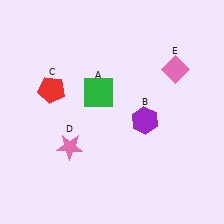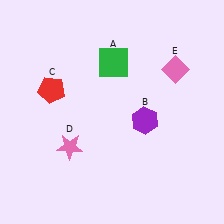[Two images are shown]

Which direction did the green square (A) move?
The green square (A) moved up.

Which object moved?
The green square (A) moved up.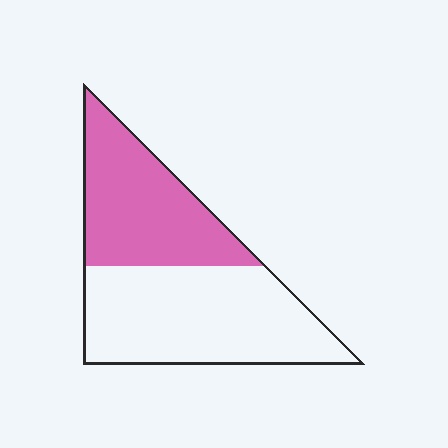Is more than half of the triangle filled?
No.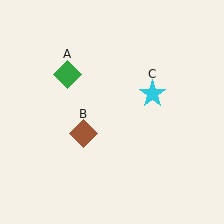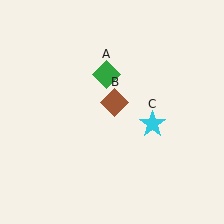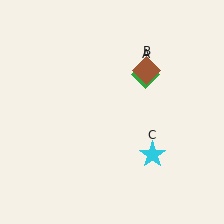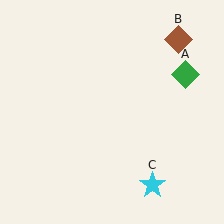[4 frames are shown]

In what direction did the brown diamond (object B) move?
The brown diamond (object B) moved up and to the right.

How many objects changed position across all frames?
3 objects changed position: green diamond (object A), brown diamond (object B), cyan star (object C).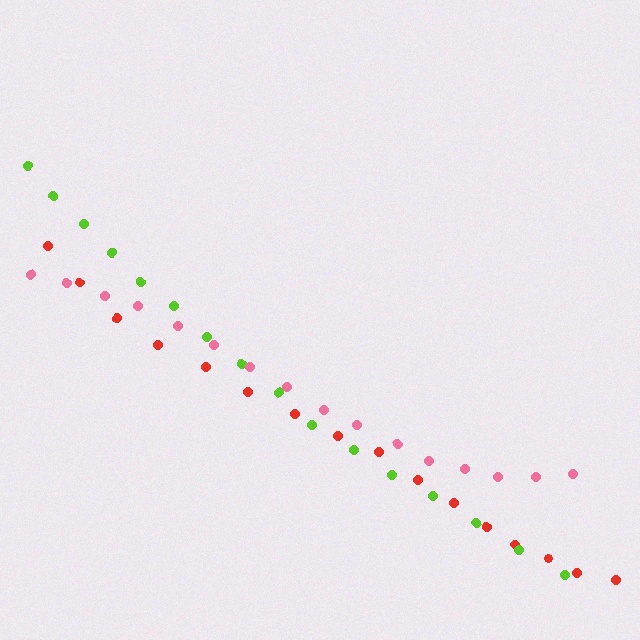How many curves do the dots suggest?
There are 3 distinct paths.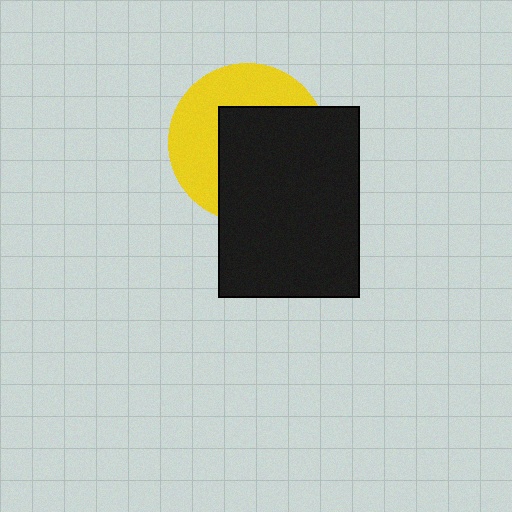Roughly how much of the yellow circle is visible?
A small part of it is visible (roughly 43%).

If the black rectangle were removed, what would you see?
You would see the complete yellow circle.